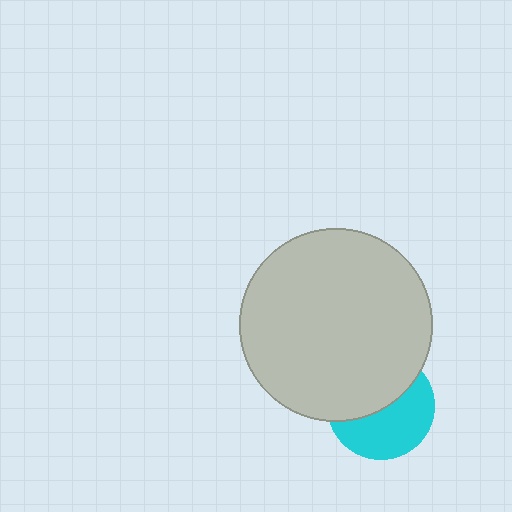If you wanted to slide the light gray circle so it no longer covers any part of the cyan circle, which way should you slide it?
Slide it up — that is the most direct way to separate the two shapes.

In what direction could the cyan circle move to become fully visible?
The cyan circle could move down. That would shift it out from behind the light gray circle entirely.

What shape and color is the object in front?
The object in front is a light gray circle.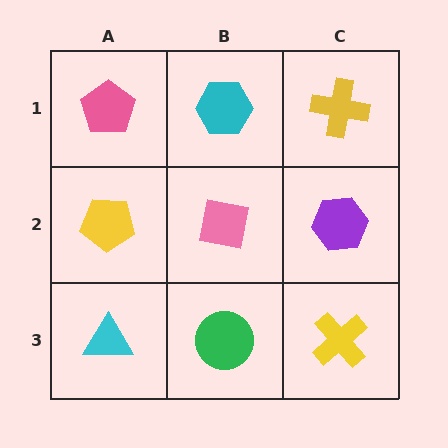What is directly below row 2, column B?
A green circle.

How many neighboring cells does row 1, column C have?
2.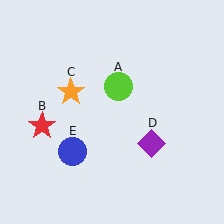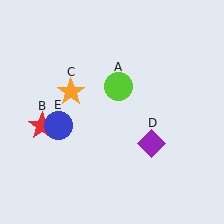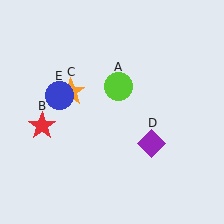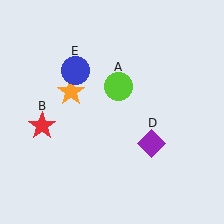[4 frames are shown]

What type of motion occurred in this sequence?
The blue circle (object E) rotated clockwise around the center of the scene.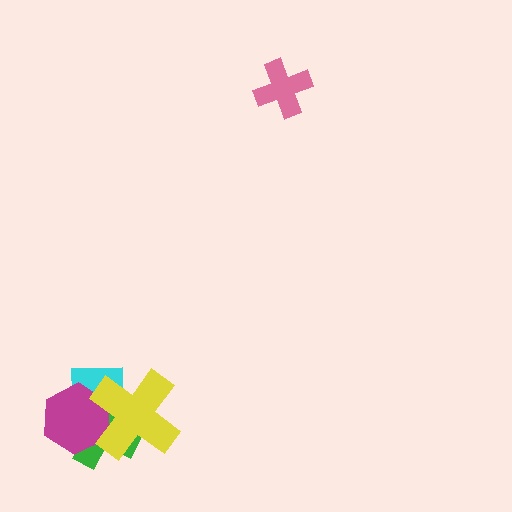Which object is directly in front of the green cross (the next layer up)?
The magenta hexagon is directly in front of the green cross.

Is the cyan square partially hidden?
Yes, it is partially covered by another shape.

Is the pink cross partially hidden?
No, no other shape covers it.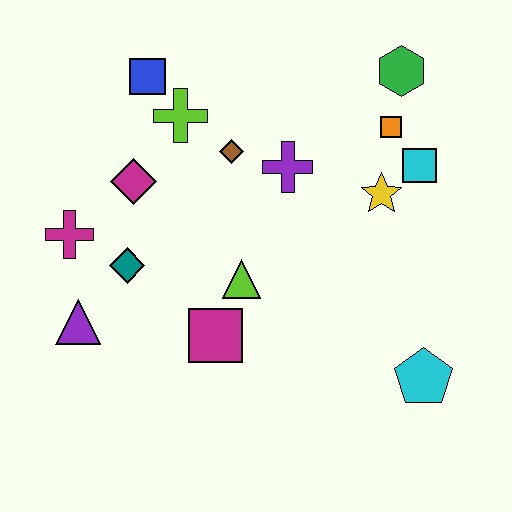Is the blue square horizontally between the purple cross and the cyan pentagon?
No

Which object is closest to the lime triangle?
The magenta square is closest to the lime triangle.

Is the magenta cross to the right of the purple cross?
No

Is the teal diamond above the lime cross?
No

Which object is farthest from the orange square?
The purple triangle is farthest from the orange square.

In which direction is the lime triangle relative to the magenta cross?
The lime triangle is to the right of the magenta cross.